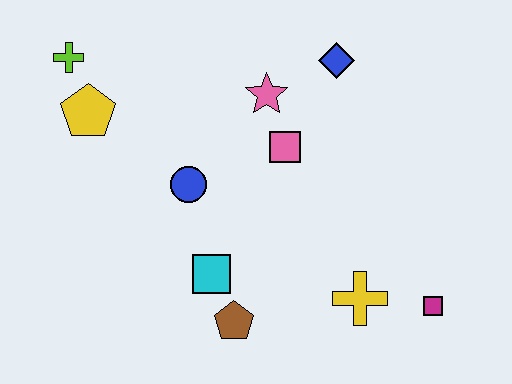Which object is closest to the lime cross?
The yellow pentagon is closest to the lime cross.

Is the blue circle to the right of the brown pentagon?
No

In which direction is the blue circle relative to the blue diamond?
The blue circle is to the left of the blue diamond.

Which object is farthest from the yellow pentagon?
The magenta square is farthest from the yellow pentagon.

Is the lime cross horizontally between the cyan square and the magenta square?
No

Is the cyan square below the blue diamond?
Yes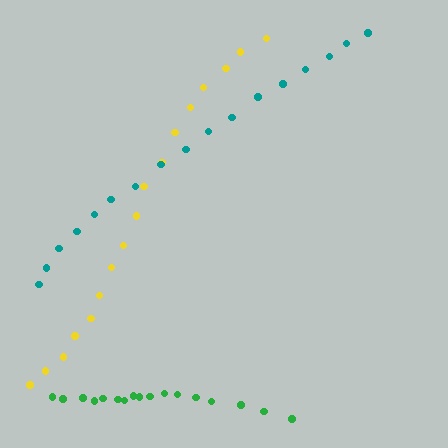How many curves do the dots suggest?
There are 3 distinct paths.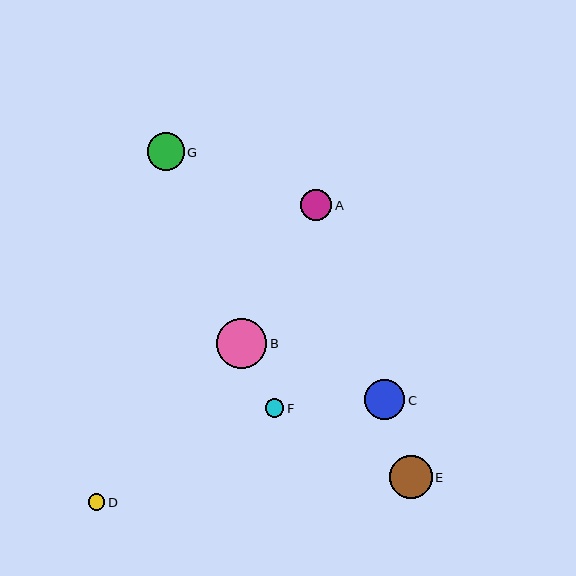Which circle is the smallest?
Circle D is the smallest with a size of approximately 16 pixels.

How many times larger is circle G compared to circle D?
Circle G is approximately 2.3 times the size of circle D.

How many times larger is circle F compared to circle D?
Circle F is approximately 1.1 times the size of circle D.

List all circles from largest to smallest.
From largest to smallest: B, E, C, G, A, F, D.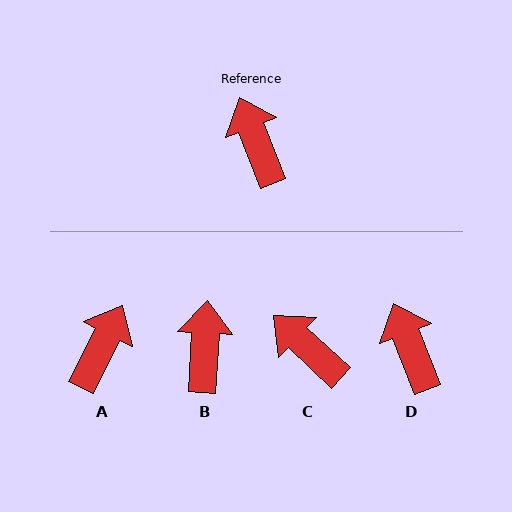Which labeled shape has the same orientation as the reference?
D.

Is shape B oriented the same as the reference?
No, it is off by about 25 degrees.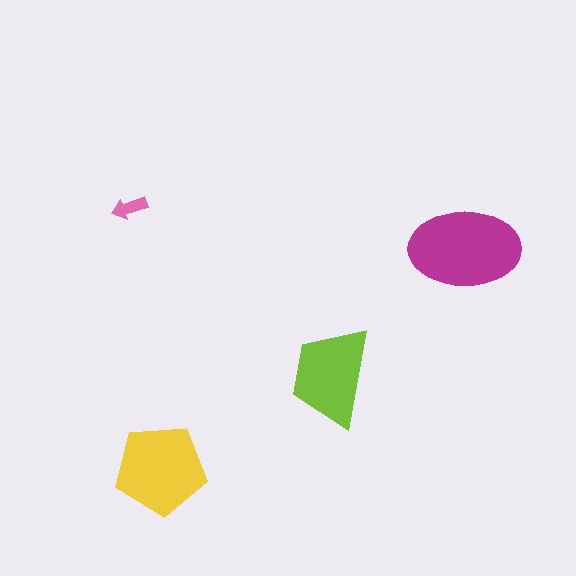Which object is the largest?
The magenta ellipse.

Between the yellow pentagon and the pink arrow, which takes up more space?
The yellow pentagon.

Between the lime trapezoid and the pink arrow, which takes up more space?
The lime trapezoid.